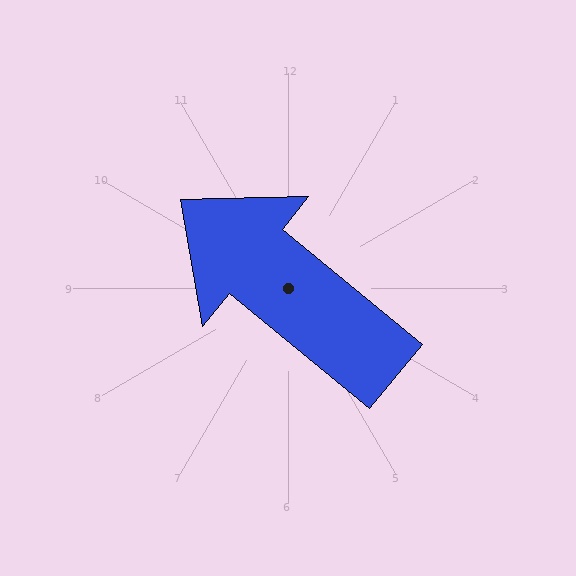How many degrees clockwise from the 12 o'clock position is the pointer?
Approximately 309 degrees.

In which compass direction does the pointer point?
Northwest.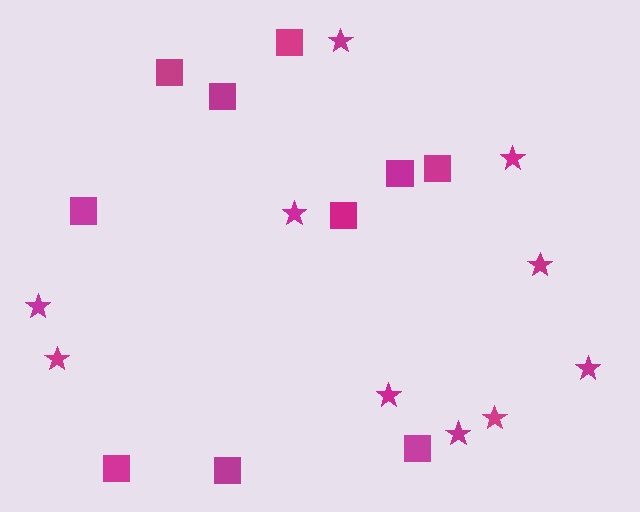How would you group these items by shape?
There are 2 groups: one group of squares (10) and one group of stars (10).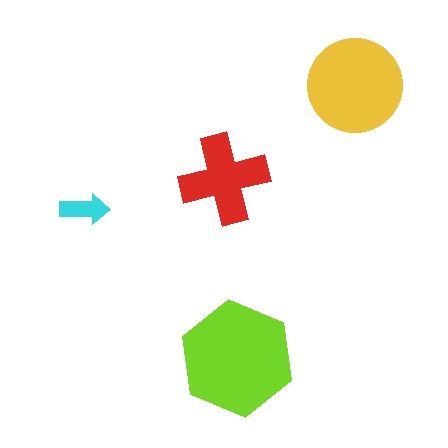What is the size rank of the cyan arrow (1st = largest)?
4th.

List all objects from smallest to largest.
The cyan arrow, the red cross, the yellow circle, the lime hexagon.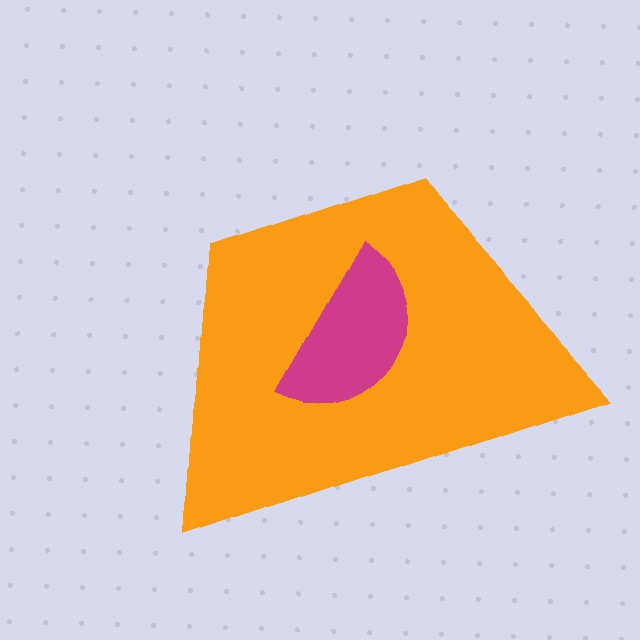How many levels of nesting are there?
2.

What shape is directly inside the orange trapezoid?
The magenta semicircle.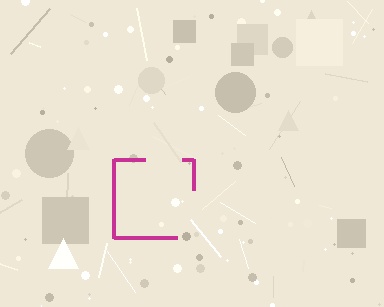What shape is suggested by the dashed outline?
The dashed outline suggests a square.